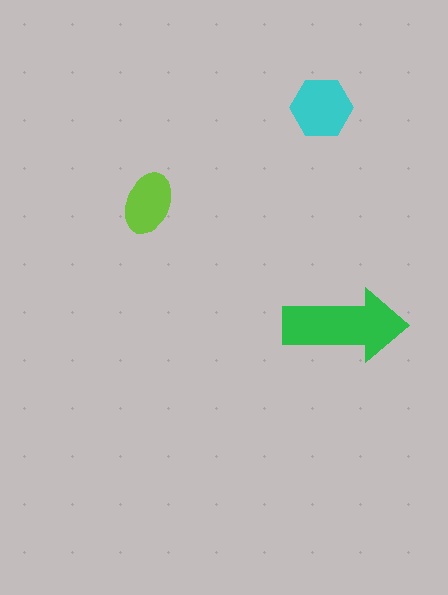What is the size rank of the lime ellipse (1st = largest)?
3rd.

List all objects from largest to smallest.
The green arrow, the cyan hexagon, the lime ellipse.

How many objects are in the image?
There are 3 objects in the image.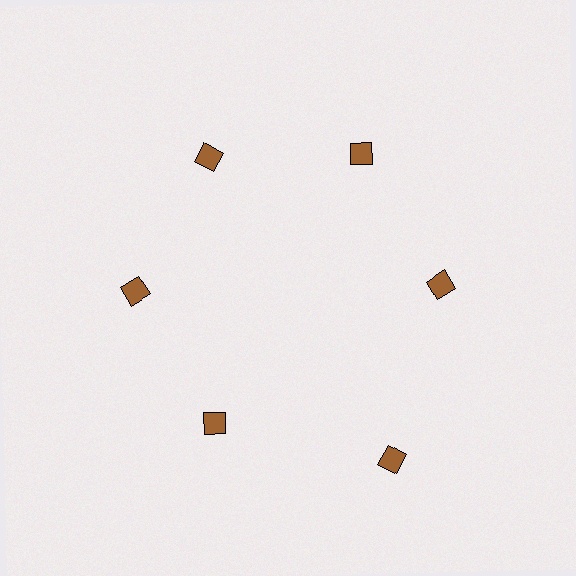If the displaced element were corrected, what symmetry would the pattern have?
It would have 6-fold rotational symmetry — the pattern would map onto itself every 60 degrees.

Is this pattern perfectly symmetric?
No. The 6 brown diamonds are arranged in a ring, but one element near the 5 o'clock position is pushed outward from the center, breaking the 6-fold rotational symmetry.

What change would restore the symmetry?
The symmetry would be restored by moving it inward, back onto the ring so that all 6 diamonds sit at equal angles and equal distance from the center.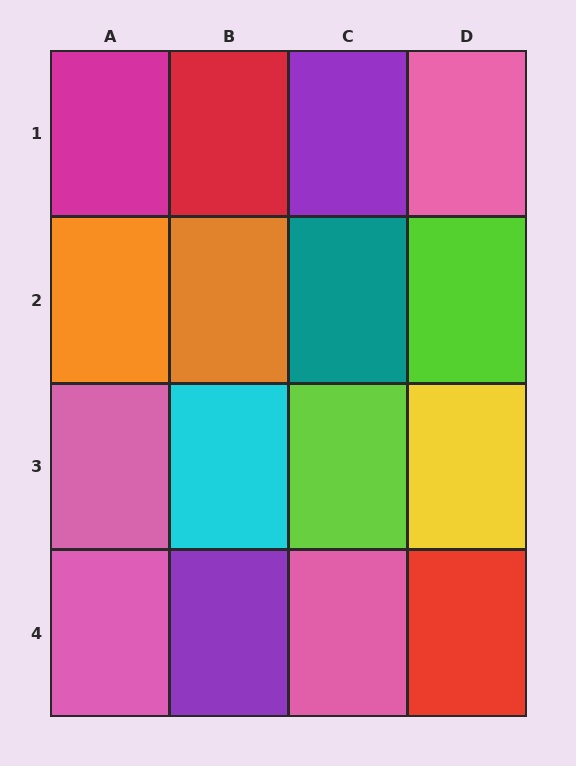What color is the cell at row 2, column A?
Orange.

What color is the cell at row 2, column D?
Lime.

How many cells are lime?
2 cells are lime.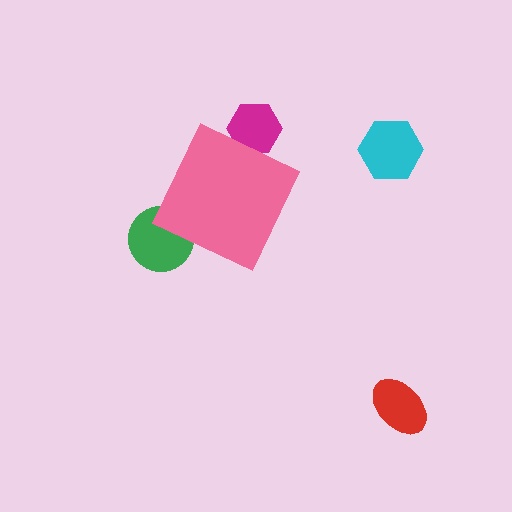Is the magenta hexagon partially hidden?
Yes, the magenta hexagon is partially hidden behind the pink diamond.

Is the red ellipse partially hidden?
No, the red ellipse is fully visible.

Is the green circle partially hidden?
Yes, the green circle is partially hidden behind the pink diamond.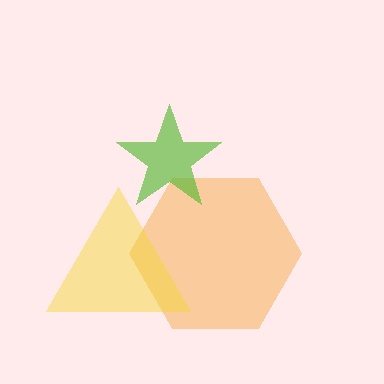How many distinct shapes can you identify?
There are 3 distinct shapes: an orange hexagon, a yellow triangle, a lime star.